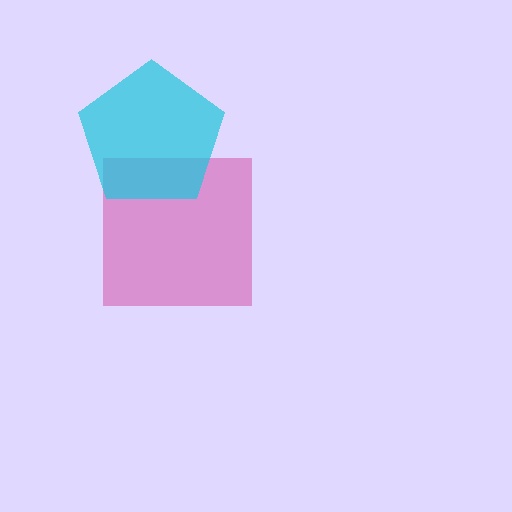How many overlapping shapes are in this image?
There are 2 overlapping shapes in the image.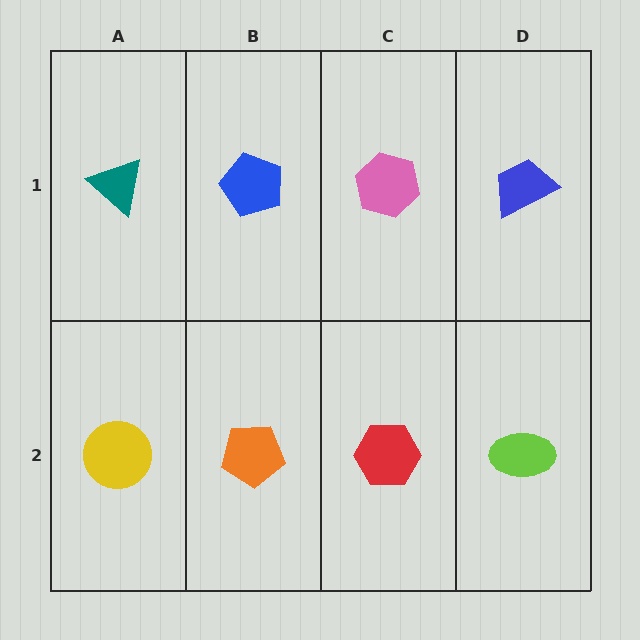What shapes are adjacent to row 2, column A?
A teal triangle (row 1, column A), an orange pentagon (row 2, column B).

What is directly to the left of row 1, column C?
A blue pentagon.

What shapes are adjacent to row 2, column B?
A blue pentagon (row 1, column B), a yellow circle (row 2, column A), a red hexagon (row 2, column C).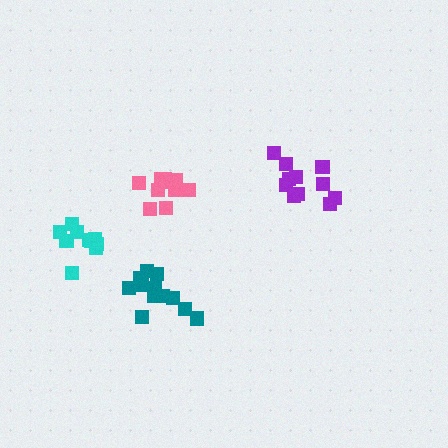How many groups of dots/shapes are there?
There are 4 groups.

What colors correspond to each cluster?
The clusters are colored: teal, purple, cyan, pink.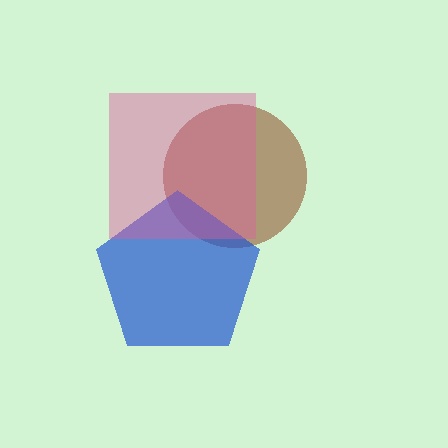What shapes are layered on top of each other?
The layered shapes are: a brown circle, a blue pentagon, a pink square.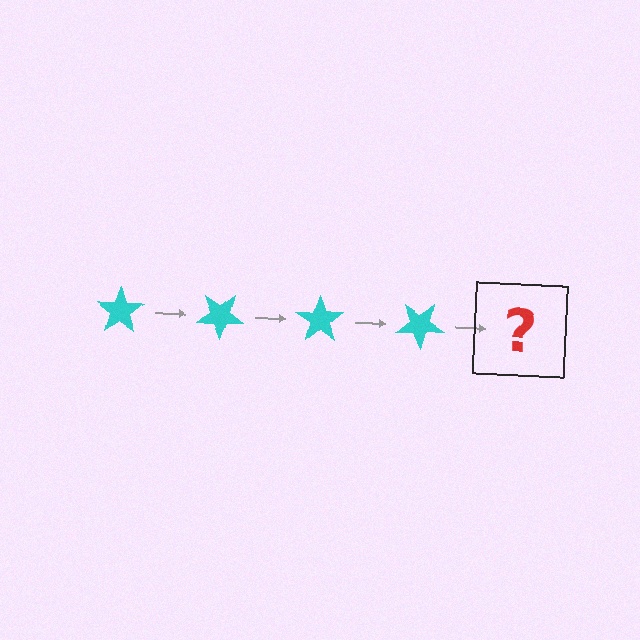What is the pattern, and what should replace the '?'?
The pattern is that the star rotates 35 degrees each step. The '?' should be a cyan star rotated 140 degrees.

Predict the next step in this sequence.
The next step is a cyan star rotated 140 degrees.